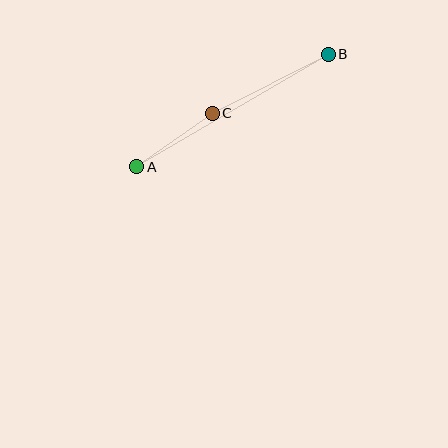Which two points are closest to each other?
Points A and C are closest to each other.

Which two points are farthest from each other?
Points A and B are farthest from each other.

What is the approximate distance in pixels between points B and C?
The distance between B and C is approximately 130 pixels.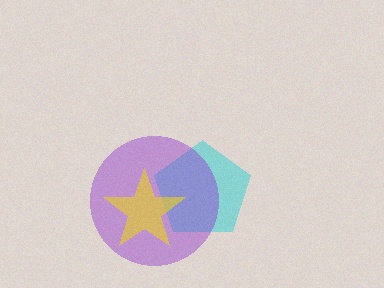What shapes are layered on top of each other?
The layered shapes are: a cyan pentagon, a purple circle, a yellow star.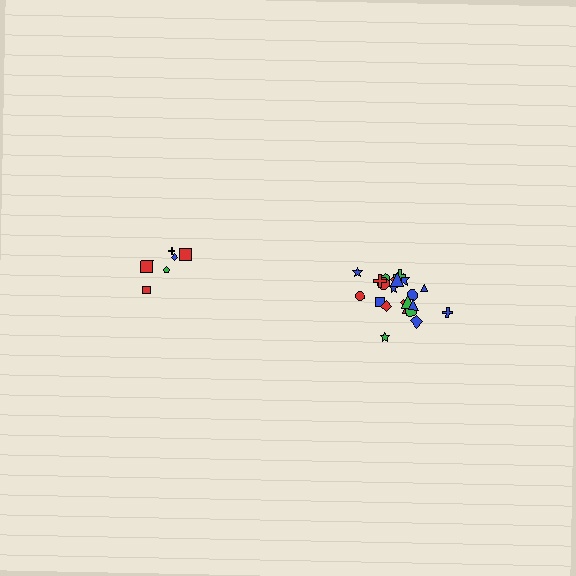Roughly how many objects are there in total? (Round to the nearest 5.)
Roughly 30 objects in total.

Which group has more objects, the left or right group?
The right group.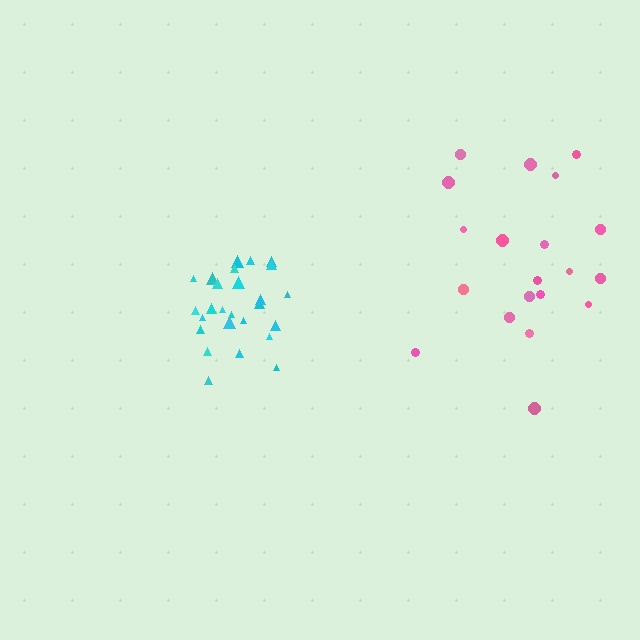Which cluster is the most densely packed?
Cyan.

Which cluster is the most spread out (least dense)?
Pink.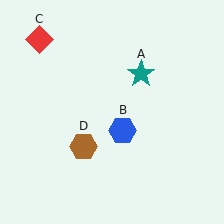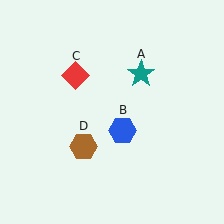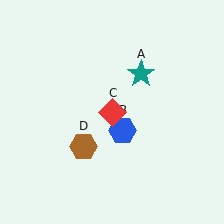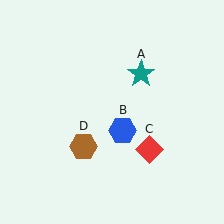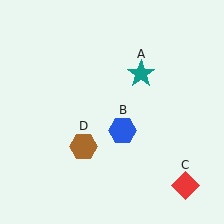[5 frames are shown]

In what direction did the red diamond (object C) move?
The red diamond (object C) moved down and to the right.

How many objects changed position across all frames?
1 object changed position: red diamond (object C).